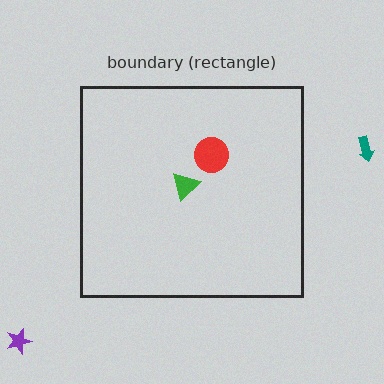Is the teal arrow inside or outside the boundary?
Outside.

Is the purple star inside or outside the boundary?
Outside.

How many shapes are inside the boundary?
2 inside, 2 outside.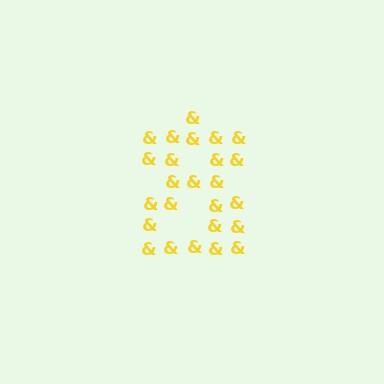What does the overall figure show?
The overall figure shows the digit 8.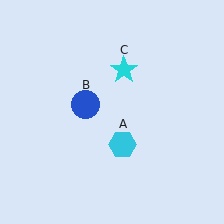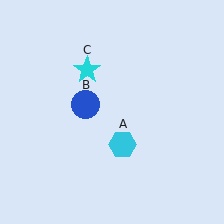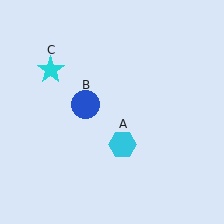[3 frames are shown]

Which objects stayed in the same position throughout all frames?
Cyan hexagon (object A) and blue circle (object B) remained stationary.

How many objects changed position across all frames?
1 object changed position: cyan star (object C).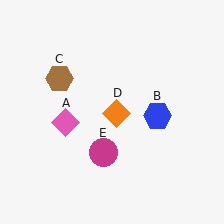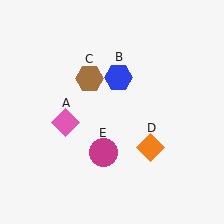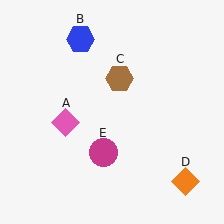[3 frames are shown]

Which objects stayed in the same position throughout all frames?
Pink diamond (object A) and magenta circle (object E) remained stationary.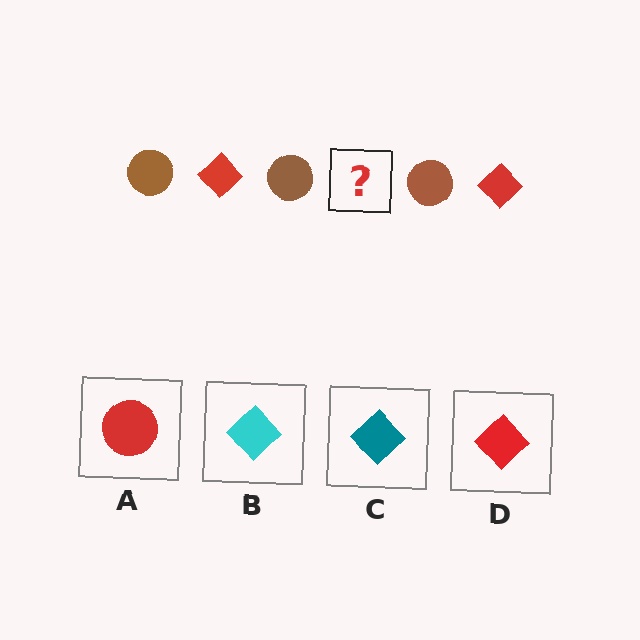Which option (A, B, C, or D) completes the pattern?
D.